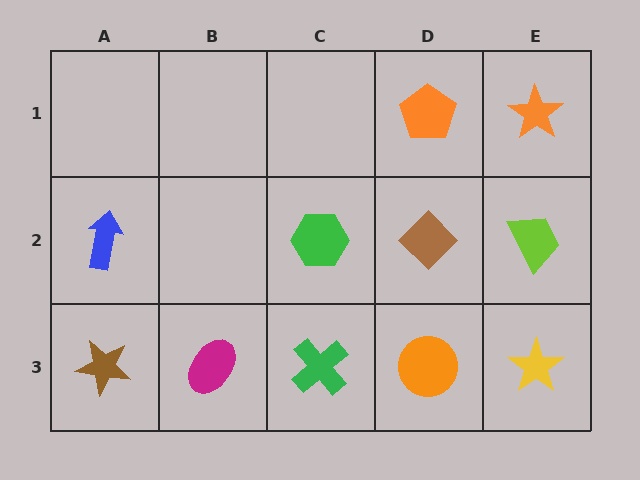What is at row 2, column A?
A blue arrow.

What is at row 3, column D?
An orange circle.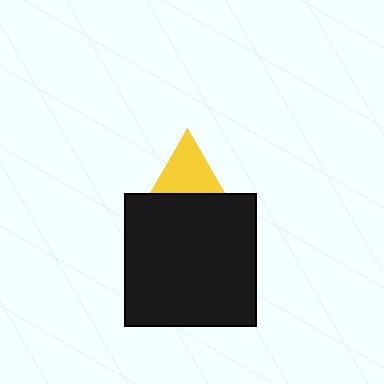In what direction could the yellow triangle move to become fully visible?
The yellow triangle could move up. That would shift it out from behind the black square entirely.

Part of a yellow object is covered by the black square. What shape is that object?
It is a triangle.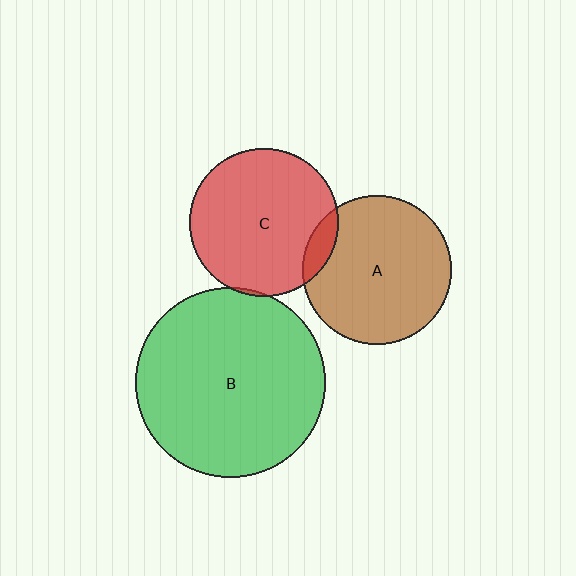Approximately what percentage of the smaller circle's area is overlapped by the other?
Approximately 10%.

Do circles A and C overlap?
Yes.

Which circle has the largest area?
Circle B (green).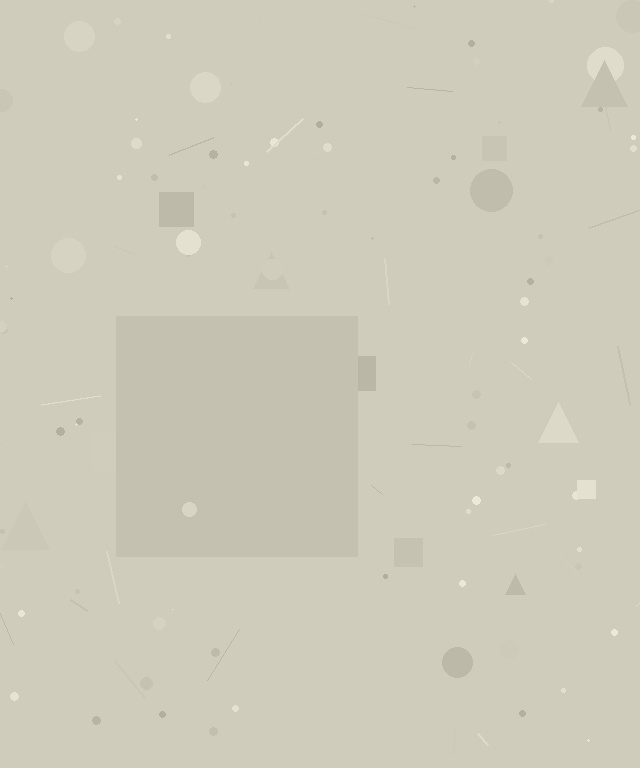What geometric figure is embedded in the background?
A square is embedded in the background.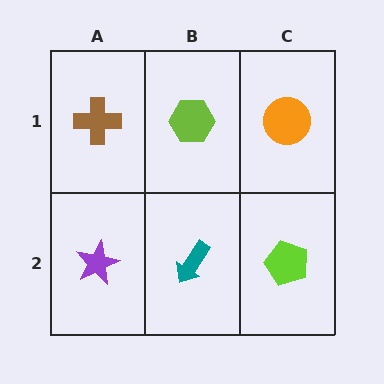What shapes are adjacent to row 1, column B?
A teal arrow (row 2, column B), a brown cross (row 1, column A), an orange circle (row 1, column C).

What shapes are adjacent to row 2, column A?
A brown cross (row 1, column A), a teal arrow (row 2, column B).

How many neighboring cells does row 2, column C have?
2.